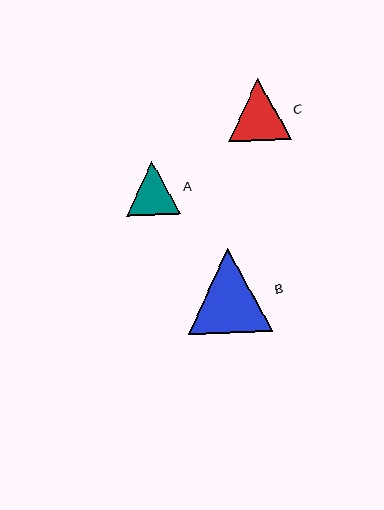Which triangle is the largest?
Triangle B is the largest with a size of approximately 85 pixels.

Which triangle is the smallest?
Triangle A is the smallest with a size of approximately 54 pixels.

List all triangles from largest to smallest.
From largest to smallest: B, C, A.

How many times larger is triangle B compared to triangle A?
Triangle B is approximately 1.6 times the size of triangle A.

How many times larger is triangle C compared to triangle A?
Triangle C is approximately 1.2 times the size of triangle A.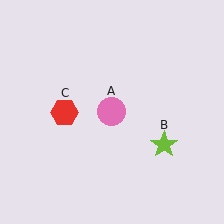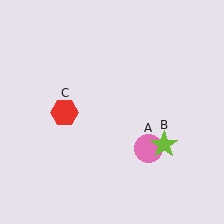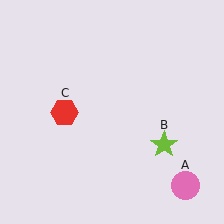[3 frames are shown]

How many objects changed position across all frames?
1 object changed position: pink circle (object A).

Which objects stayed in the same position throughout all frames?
Lime star (object B) and red hexagon (object C) remained stationary.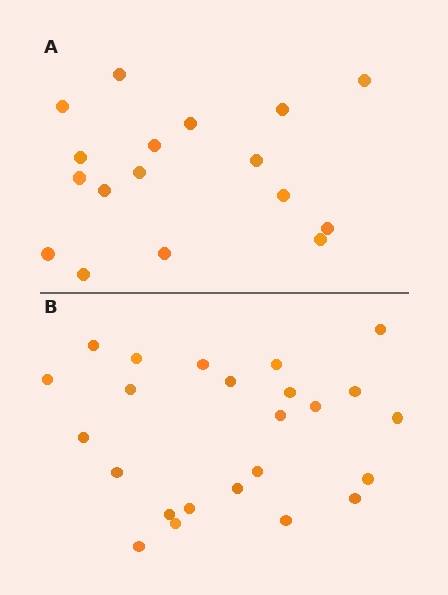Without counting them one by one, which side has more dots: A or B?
Region B (the bottom region) has more dots.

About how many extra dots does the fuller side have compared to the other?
Region B has roughly 8 or so more dots than region A.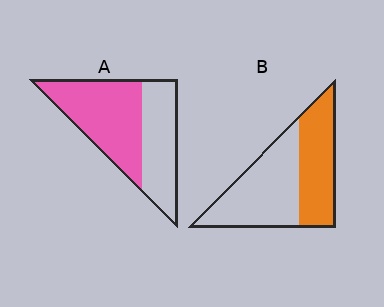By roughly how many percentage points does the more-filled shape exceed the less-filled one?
By roughly 15 percentage points (A over B).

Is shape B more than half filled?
No.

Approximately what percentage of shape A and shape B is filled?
A is approximately 60% and B is approximately 45%.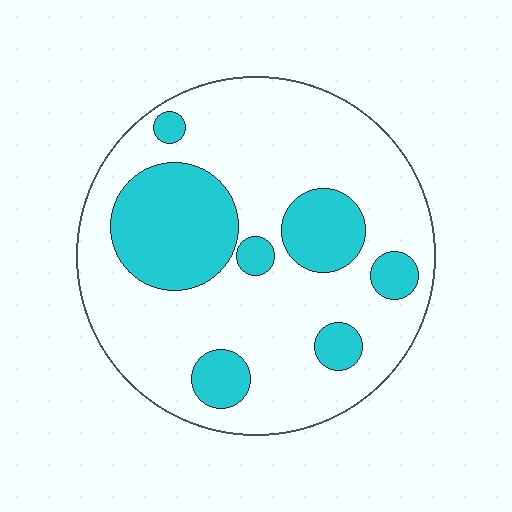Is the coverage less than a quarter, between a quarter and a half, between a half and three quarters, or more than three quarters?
Between a quarter and a half.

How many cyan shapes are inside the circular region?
7.